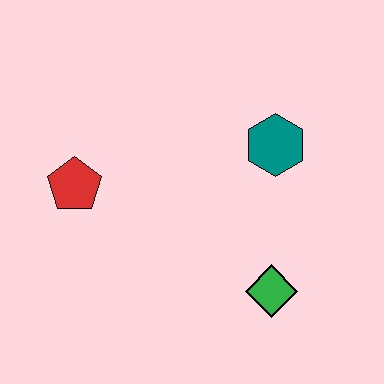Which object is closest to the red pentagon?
The teal hexagon is closest to the red pentagon.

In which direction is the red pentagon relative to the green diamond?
The red pentagon is to the left of the green diamond.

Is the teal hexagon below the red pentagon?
No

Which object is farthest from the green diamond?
The red pentagon is farthest from the green diamond.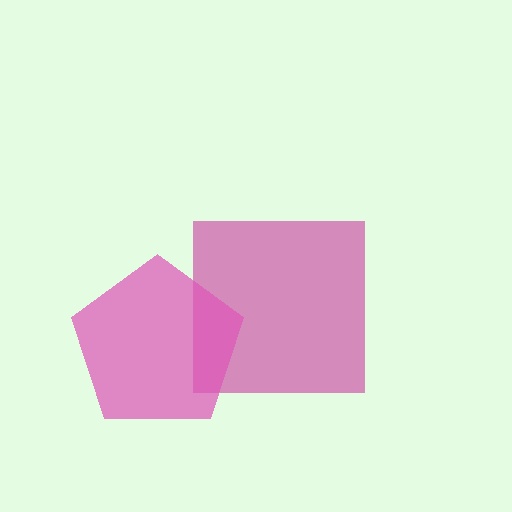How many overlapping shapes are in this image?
There are 2 overlapping shapes in the image.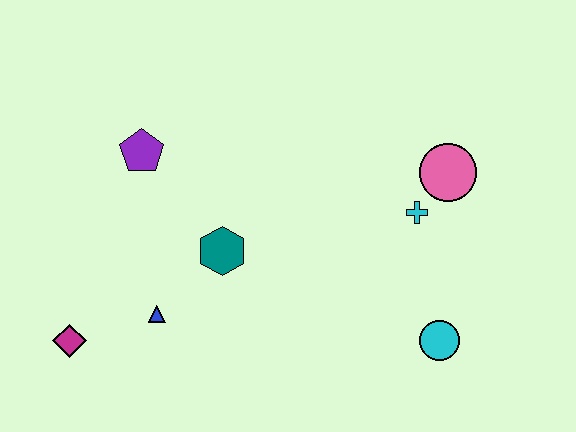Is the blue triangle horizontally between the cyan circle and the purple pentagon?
Yes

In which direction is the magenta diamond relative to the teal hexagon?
The magenta diamond is to the left of the teal hexagon.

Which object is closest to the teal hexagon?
The blue triangle is closest to the teal hexagon.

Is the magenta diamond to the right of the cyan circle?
No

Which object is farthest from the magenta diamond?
The pink circle is farthest from the magenta diamond.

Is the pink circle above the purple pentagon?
No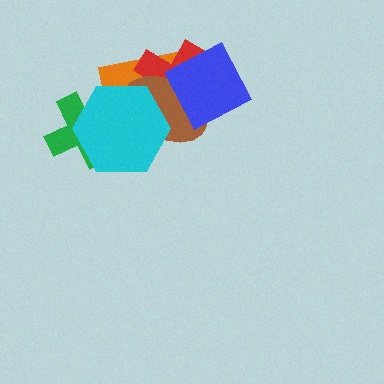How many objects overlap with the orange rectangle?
4 objects overlap with the orange rectangle.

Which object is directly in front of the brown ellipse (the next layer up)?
The blue diamond is directly in front of the brown ellipse.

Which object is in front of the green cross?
The cyan hexagon is in front of the green cross.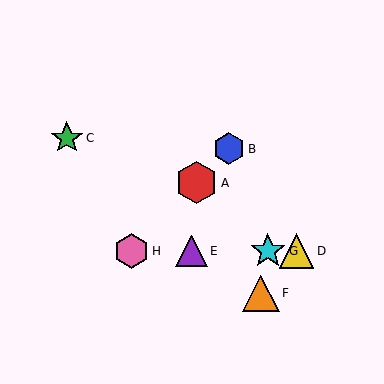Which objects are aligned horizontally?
Objects D, E, G, H are aligned horizontally.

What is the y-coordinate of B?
Object B is at y≈149.